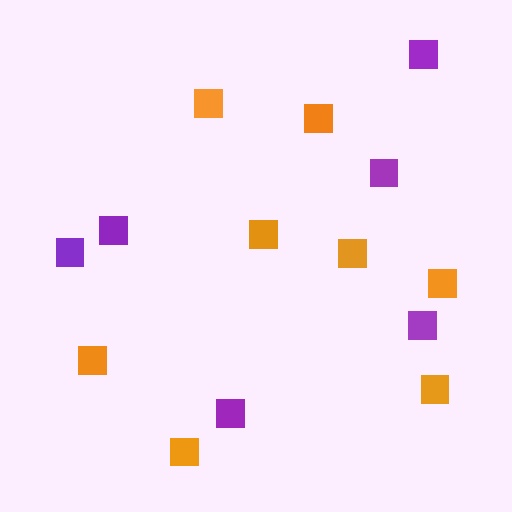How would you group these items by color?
There are 2 groups: one group of orange squares (8) and one group of purple squares (6).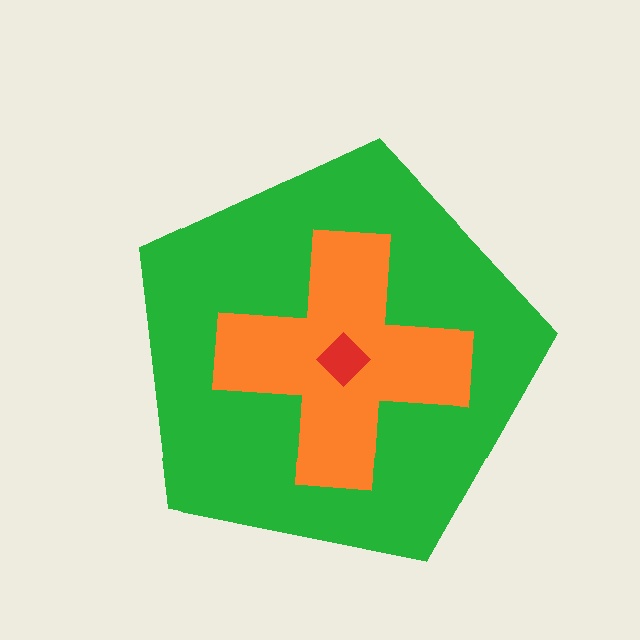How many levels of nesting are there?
3.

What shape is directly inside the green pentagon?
The orange cross.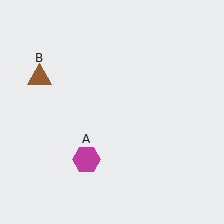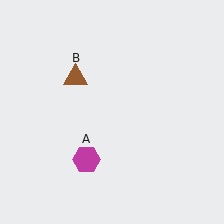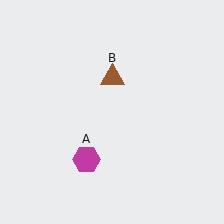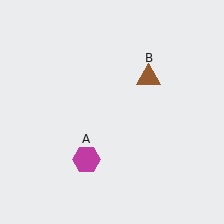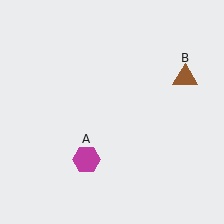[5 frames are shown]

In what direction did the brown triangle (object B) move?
The brown triangle (object B) moved right.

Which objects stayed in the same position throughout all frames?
Magenta hexagon (object A) remained stationary.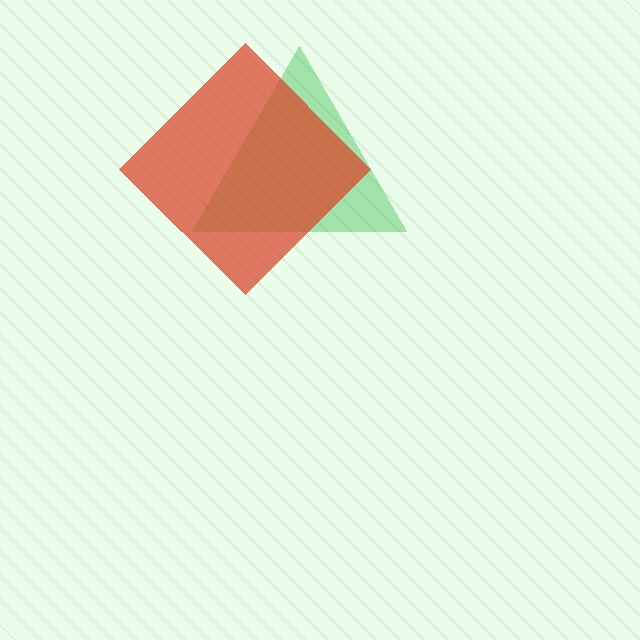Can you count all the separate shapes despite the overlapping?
Yes, there are 2 separate shapes.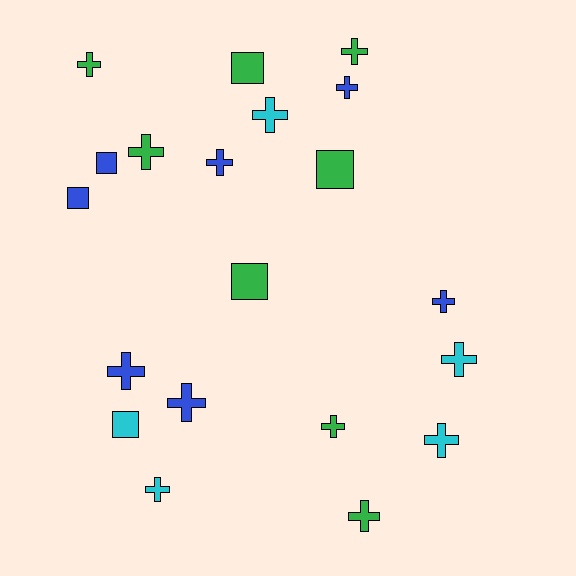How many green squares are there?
There are 3 green squares.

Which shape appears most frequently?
Cross, with 14 objects.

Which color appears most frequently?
Green, with 8 objects.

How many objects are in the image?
There are 20 objects.